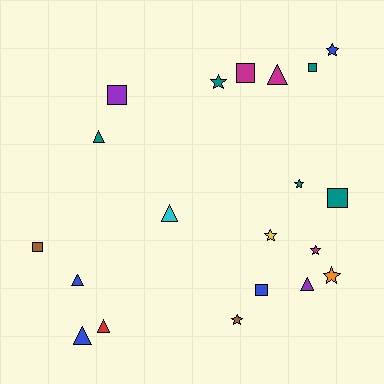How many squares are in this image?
There are 6 squares.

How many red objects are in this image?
There is 1 red object.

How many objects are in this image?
There are 20 objects.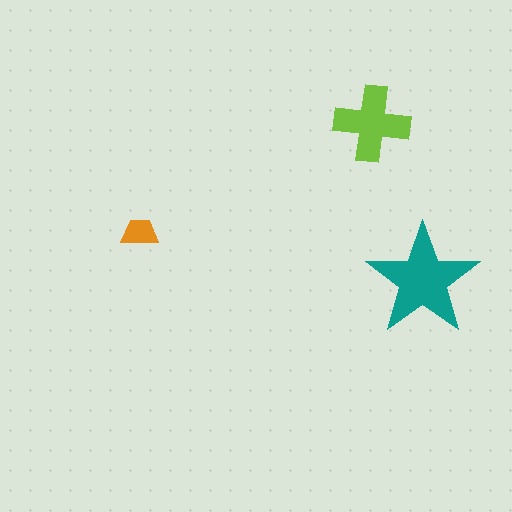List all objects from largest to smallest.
The teal star, the lime cross, the orange trapezoid.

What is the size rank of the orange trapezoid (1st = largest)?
3rd.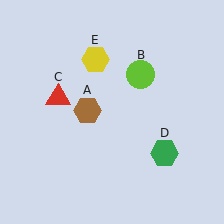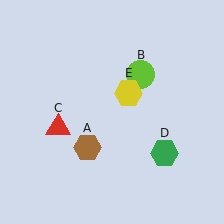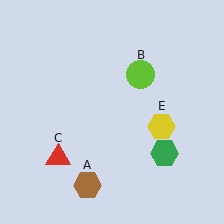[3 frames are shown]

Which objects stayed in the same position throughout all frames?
Lime circle (object B) and green hexagon (object D) remained stationary.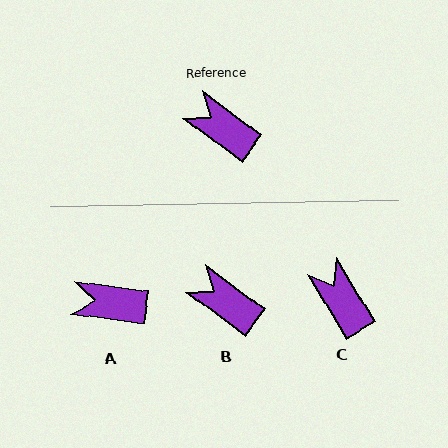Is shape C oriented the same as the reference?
No, it is off by about 22 degrees.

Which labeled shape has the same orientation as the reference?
B.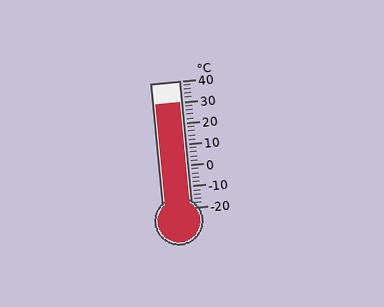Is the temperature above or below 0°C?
The temperature is above 0°C.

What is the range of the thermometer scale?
The thermometer scale ranges from -20°C to 40°C.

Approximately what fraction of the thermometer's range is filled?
The thermometer is filled to approximately 85% of its range.